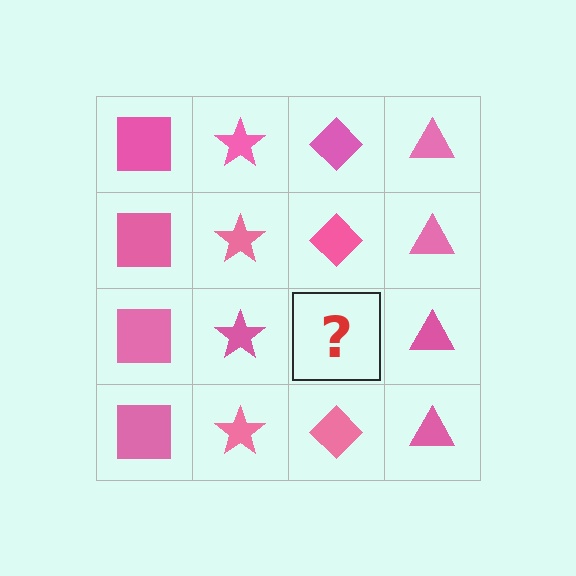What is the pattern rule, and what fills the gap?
The rule is that each column has a consistent shape. The gap should be filled with a pink diamond.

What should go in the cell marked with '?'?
The missing cell should contain a pink diamond.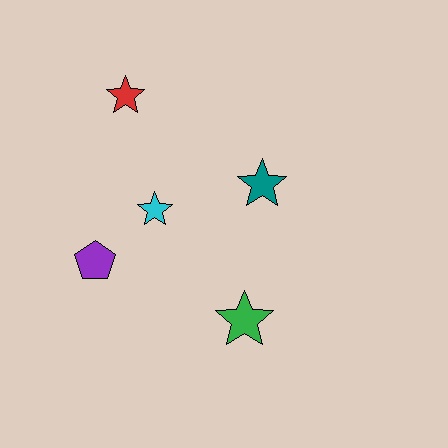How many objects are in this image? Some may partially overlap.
There are 5 objects.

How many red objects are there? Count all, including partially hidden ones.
There is 1 red object.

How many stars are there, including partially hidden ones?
There are 4 stars.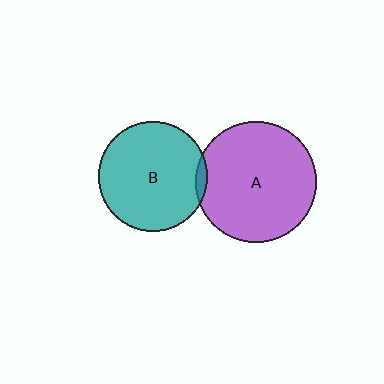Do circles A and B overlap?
Yes.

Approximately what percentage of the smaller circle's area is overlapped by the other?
Approximately 5%.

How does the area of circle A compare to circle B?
Approximately 1.2 times.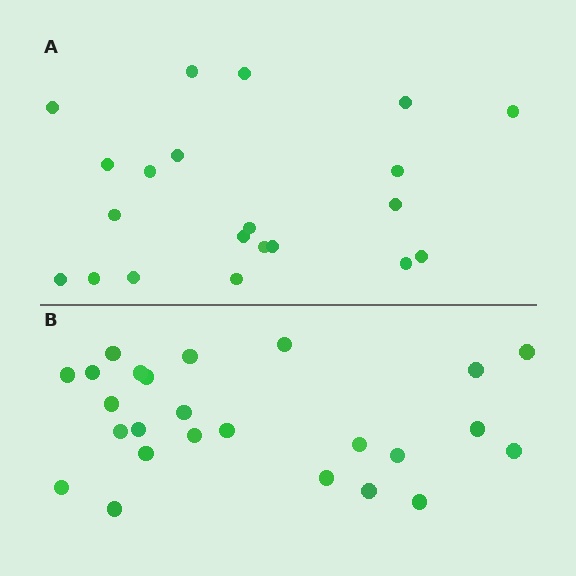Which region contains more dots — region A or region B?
Region B (the bottom region) has more dots.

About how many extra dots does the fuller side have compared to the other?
Region B has about 4 more dots than region A.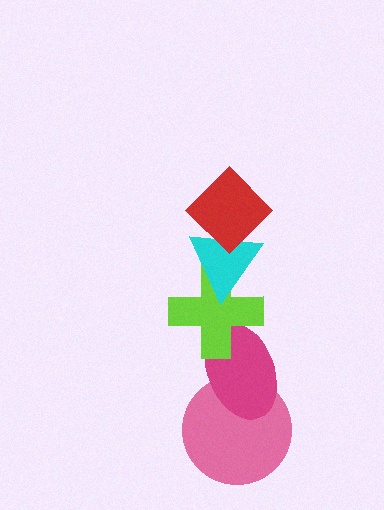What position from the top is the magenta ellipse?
The magenta ellipse is 4th from the top.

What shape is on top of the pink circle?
The magenta ellipse is on top of the pink circle.